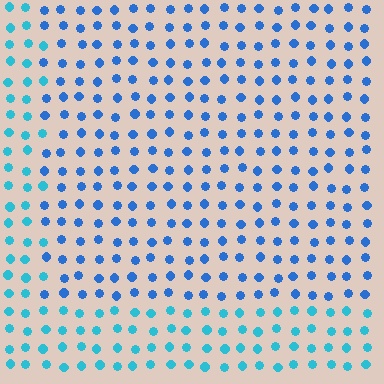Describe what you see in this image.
The image is filled with small cyan elements in a uniform arrangement. A rectangle-shaped region is visible where the elements are tinted to a slightly different hue, forming a subtle color boundary.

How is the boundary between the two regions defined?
The boundary is defined purely by a slight shift in hue (about 28 degrees). Spacing, size, and orientation are identical on both sides.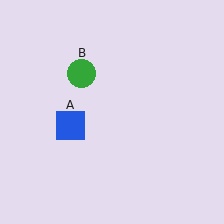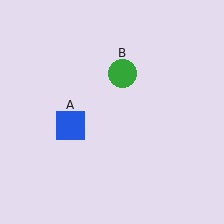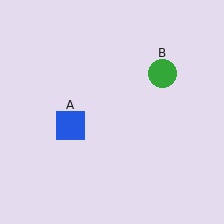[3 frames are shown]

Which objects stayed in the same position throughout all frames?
Blue square (object A) remained stationary.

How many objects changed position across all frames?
1 object changed position: green circle (object B).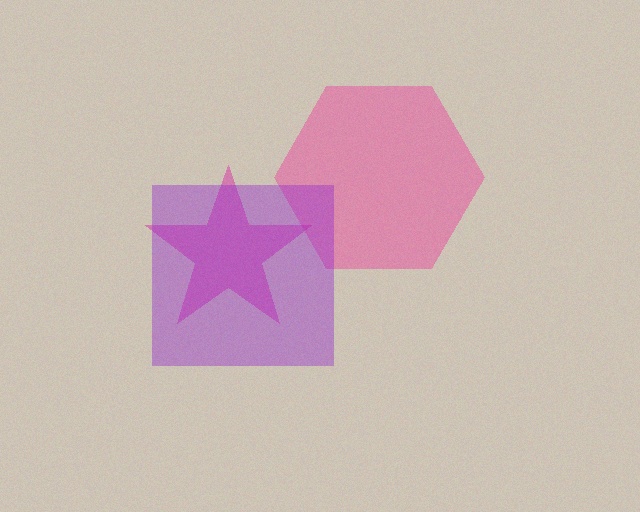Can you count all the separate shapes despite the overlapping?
Yes, there are 3 separate shapes.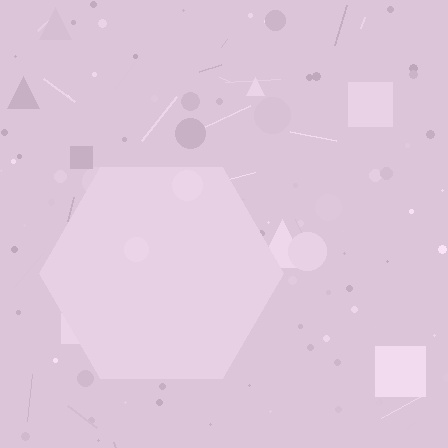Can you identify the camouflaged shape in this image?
The camouflaged shape is a hexagon.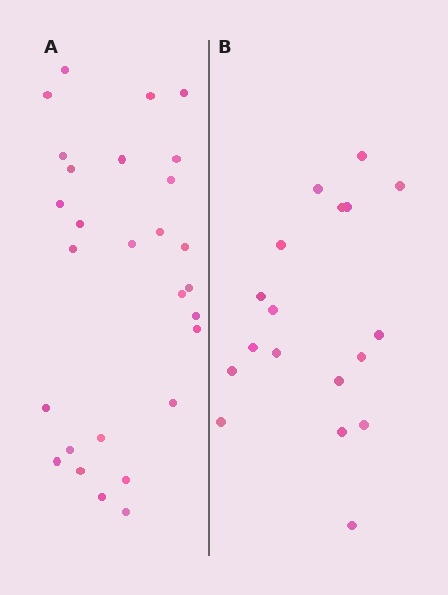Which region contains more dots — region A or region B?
Region A (the left region) has more dots.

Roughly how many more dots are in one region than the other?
Region A has roughly 10 or so more dots than region B.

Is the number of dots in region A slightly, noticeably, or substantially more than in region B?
Region A has substantially more. The ratio is roughly 1.6 to 1.